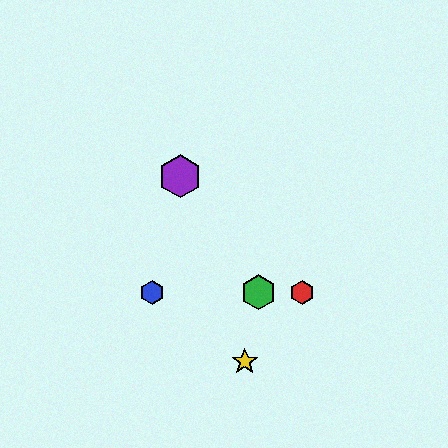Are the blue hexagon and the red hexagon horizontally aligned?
Yes, both are at y≈292.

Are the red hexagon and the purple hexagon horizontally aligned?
No, the red hexagon is at y≈292 and the purple hexagon is at y≈176.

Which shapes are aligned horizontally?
The red hexagon, the blue hexagon, the green hexagon are aligned horizontally.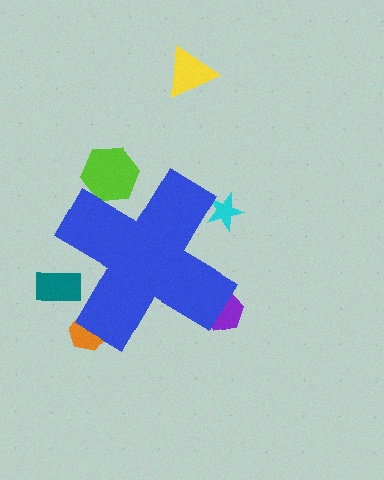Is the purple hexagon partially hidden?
Yes, the purple hexagon is partially hidden behind the blue cross.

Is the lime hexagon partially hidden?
Yes, the lime hexagon is partially hidden behind the blue cross.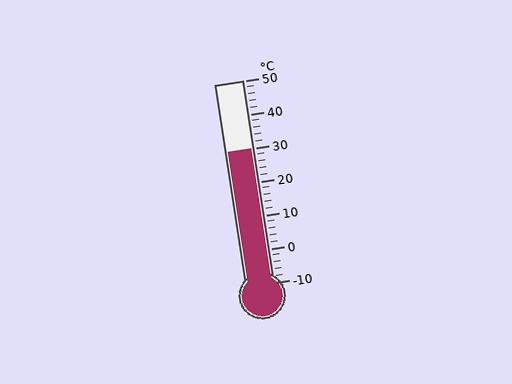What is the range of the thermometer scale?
The thermometer scale ranges from -10°C to 50°C.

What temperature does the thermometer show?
The thermometer shows approximately 30°C.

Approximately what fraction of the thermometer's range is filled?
The thermometer is filled to approximately 65% of its range.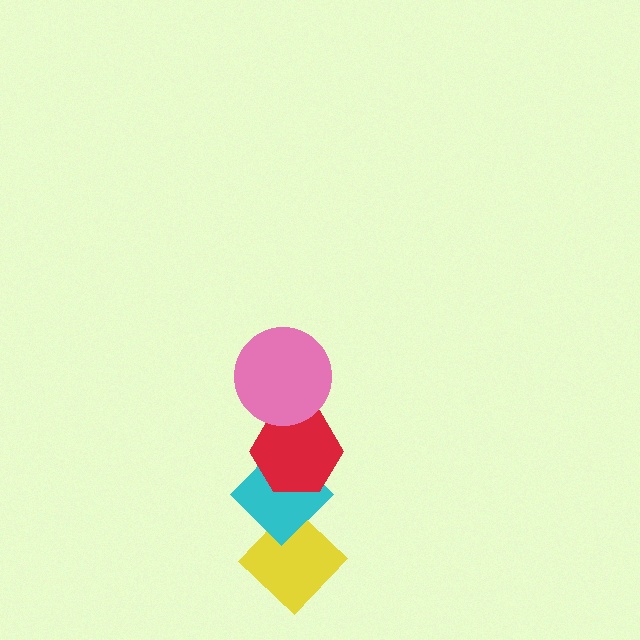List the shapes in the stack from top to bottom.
From top to bottom: the pink circle, the red hexagon, the cyan diamond, the yellow diamond.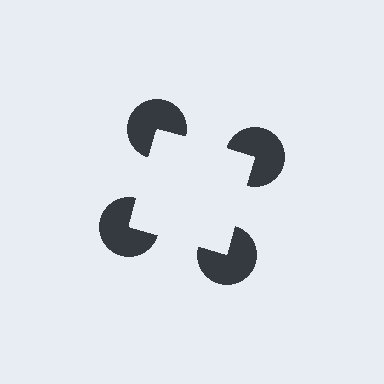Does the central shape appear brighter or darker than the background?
It typically appears slightly brighter than the background, even though no actual brightness change is drawn.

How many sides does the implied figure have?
4 sides.